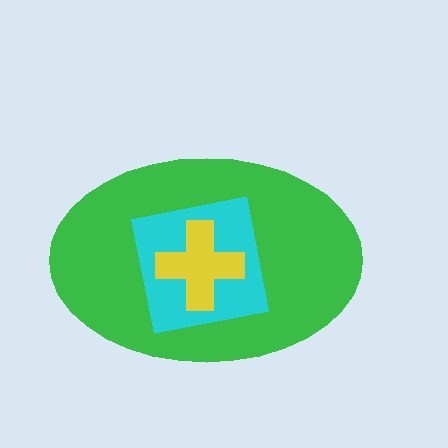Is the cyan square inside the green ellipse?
Yes.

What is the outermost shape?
The green ellipse.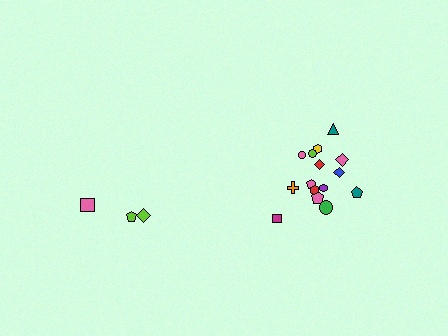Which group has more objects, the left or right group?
The right group.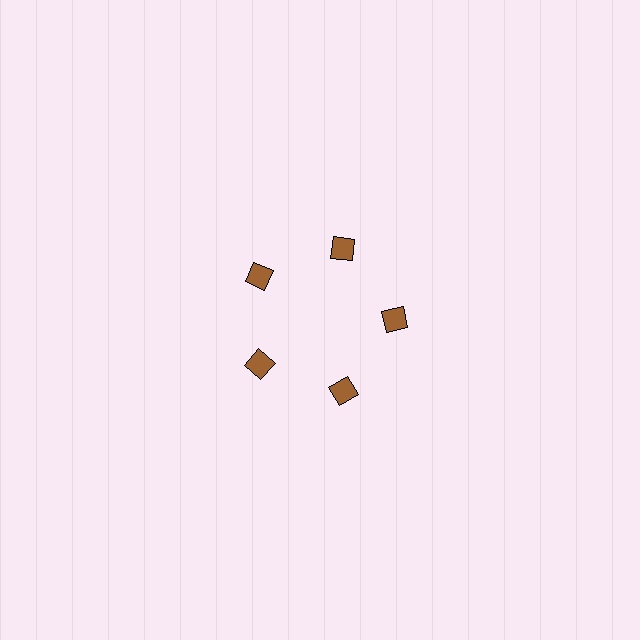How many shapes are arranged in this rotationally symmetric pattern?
There are 5 shapes, arranged in 5 groups of 1.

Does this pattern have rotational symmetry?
Yes, this pattern has 5-fold rotational symmetry. It looks the same after rotating 72 degrees around the center.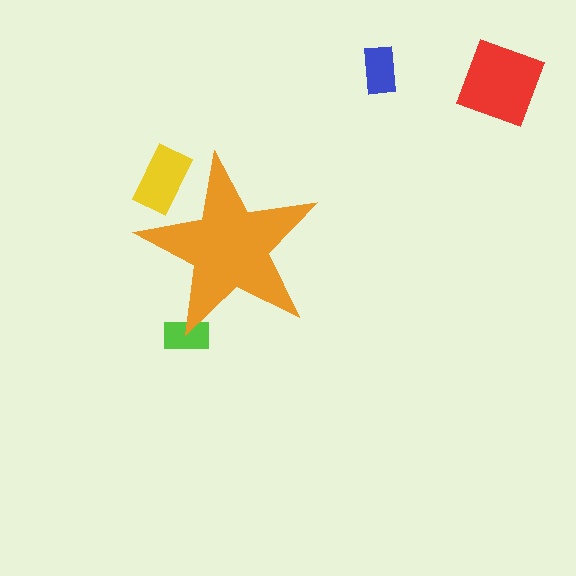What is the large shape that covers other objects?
An orange star.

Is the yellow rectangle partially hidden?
Yes, the yellow rectangle is partially hidden behind the orange star.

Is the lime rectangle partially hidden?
Yes, the lime rectangle is partially hidden behind the orange star.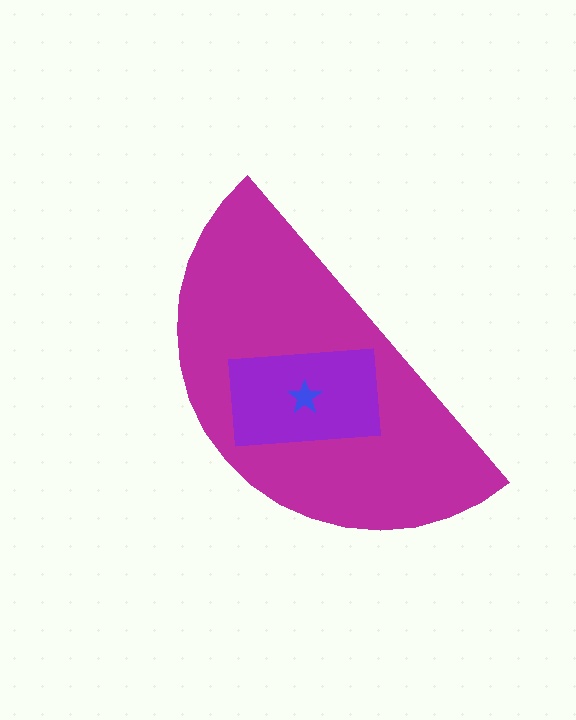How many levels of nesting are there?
3.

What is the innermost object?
The blue star.